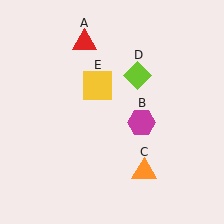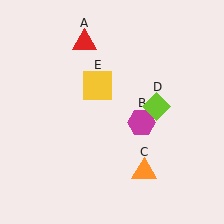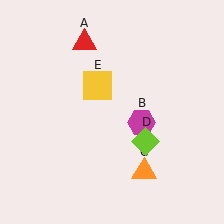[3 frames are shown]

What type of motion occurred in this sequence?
The lime diamond (object D) rotated clockwise around the center of the scene.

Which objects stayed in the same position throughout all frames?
Red triangle (object A) and magenta hexagon (object B) and orange triangle (object C) and yellow square (object E) remained stationary.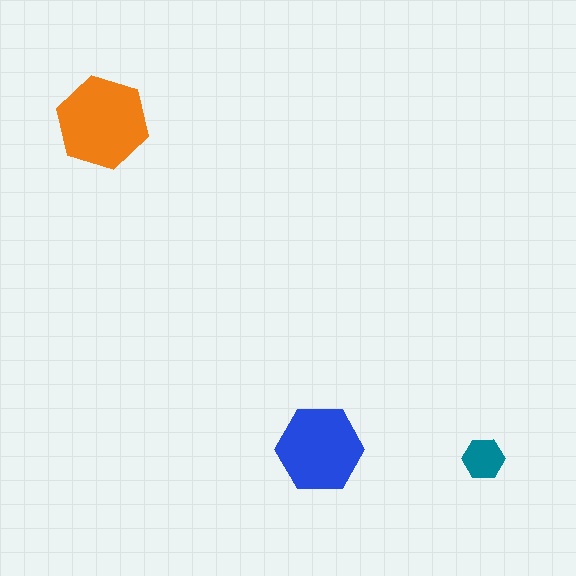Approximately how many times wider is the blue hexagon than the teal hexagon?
About 2 times wider.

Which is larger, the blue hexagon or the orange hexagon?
The orange one.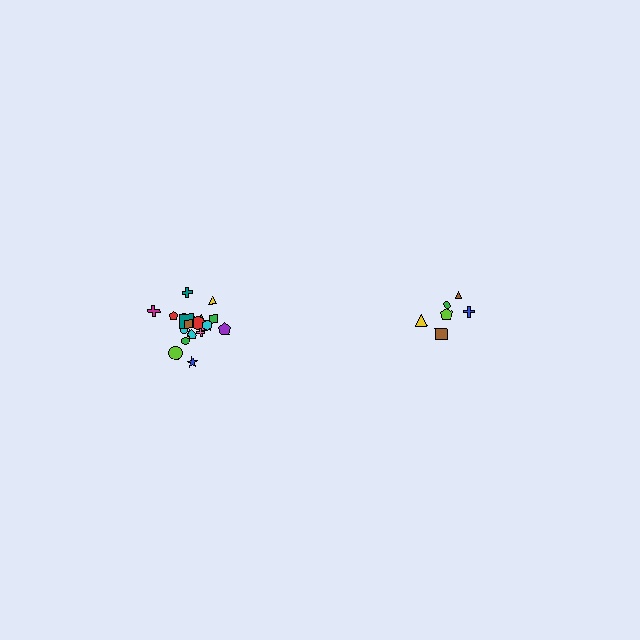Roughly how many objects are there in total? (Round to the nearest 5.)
Roughly 30 objects in total.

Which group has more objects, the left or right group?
The left group.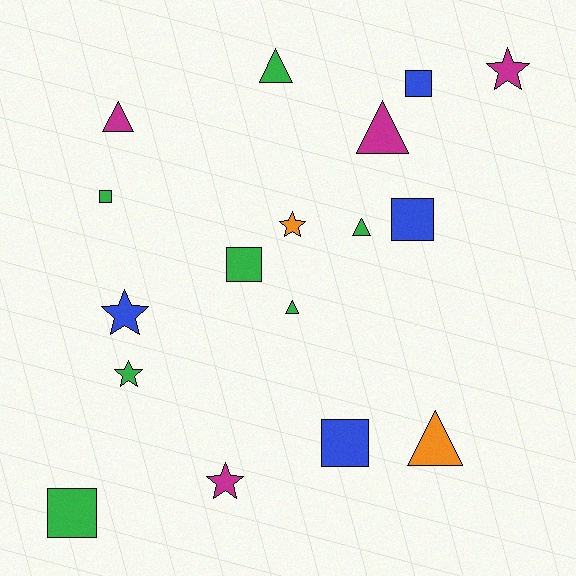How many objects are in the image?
There are 17 objects.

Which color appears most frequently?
Green, with 7 objects.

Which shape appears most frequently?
Square, with 6 objects.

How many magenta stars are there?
There are 2 magenta stars.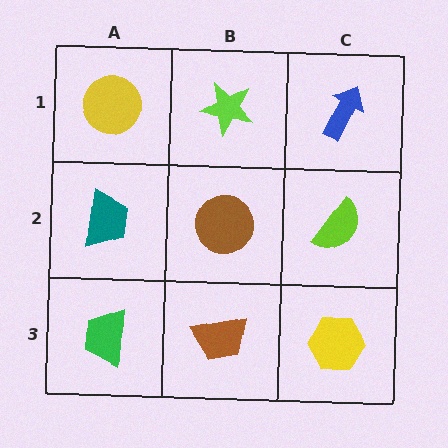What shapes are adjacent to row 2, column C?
A blue arrow (row 1, column C), a yellow hexagon (row 3, column C), a brown circle (row 2, column B).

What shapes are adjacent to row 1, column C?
A lime semicircle (row 2, column C), a lime star (row 1, column B).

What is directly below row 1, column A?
A teal trapezoid.